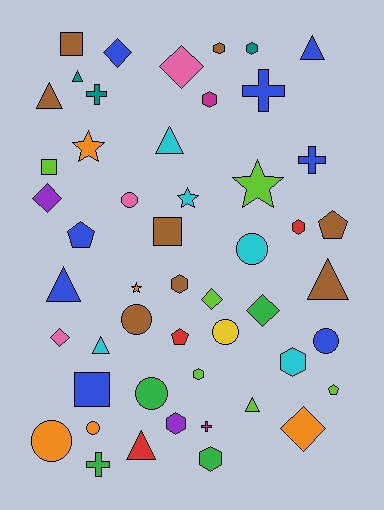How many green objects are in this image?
There are 4 green objects.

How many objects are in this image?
There are 50 objects.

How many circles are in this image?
There are 8 circles.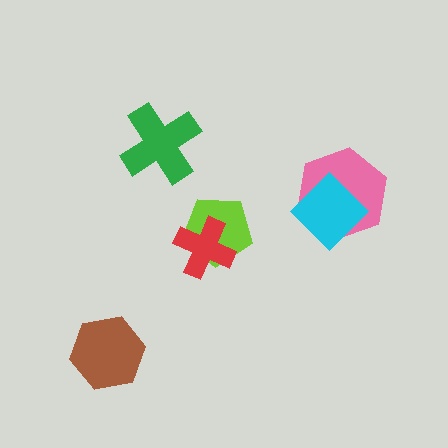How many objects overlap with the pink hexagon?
1 object overlaps with the pink hexagon.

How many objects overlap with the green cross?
0 objects overlap with the green cross.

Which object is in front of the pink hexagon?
The cyan diamond is in front of the pink hexagon.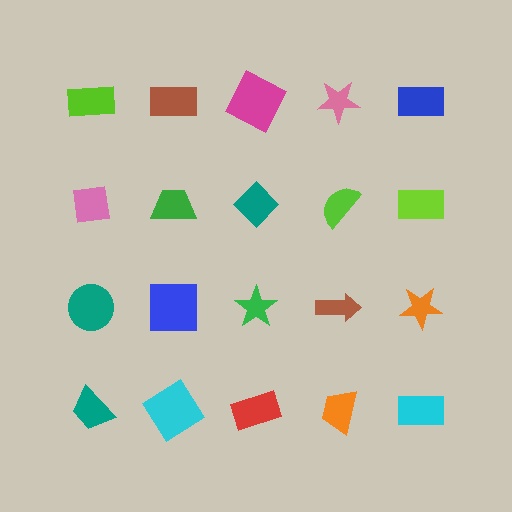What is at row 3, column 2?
A blue square.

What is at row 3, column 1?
A teal circle.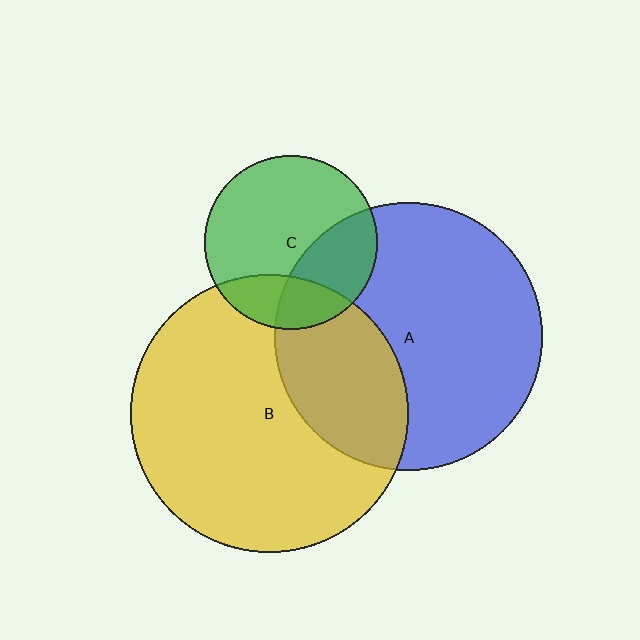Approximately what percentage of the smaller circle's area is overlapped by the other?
Approximately 20%.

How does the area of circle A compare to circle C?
Approximately 2.4 times.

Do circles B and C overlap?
Yes.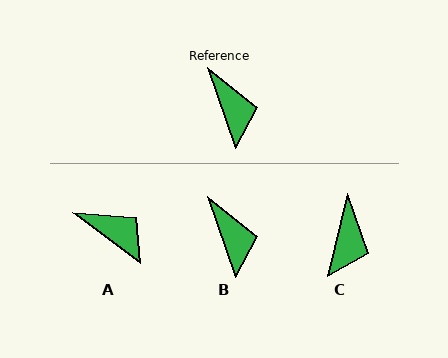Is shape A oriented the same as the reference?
No, it is off by about 33 degrees.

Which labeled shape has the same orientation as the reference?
B.